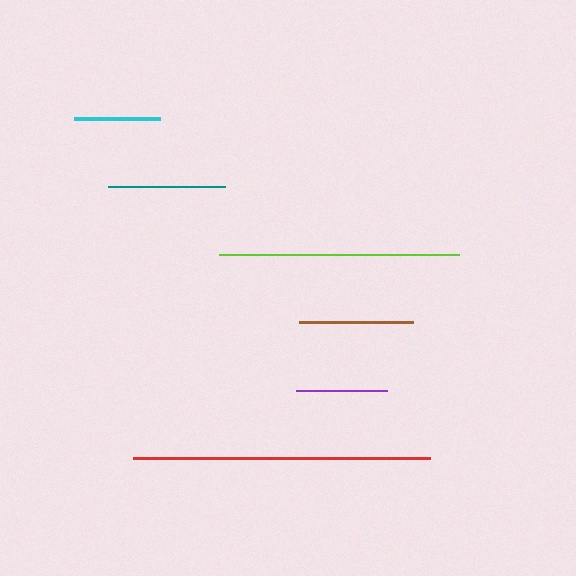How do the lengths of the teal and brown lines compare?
The teal and brown lines are approximately the same length.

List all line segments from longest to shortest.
From longest to shortest: red, lime, teal, brown, purple, cyan.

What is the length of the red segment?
The red segment is approximately 297 pixels long.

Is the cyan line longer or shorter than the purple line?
The purple line is longer than the cyan line.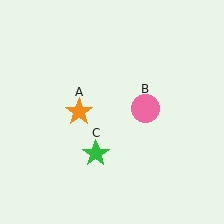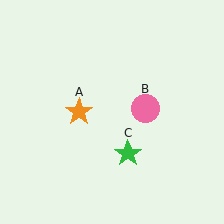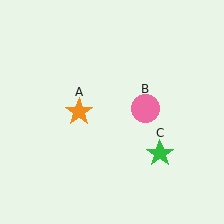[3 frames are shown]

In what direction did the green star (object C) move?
The green star (object C) moved right.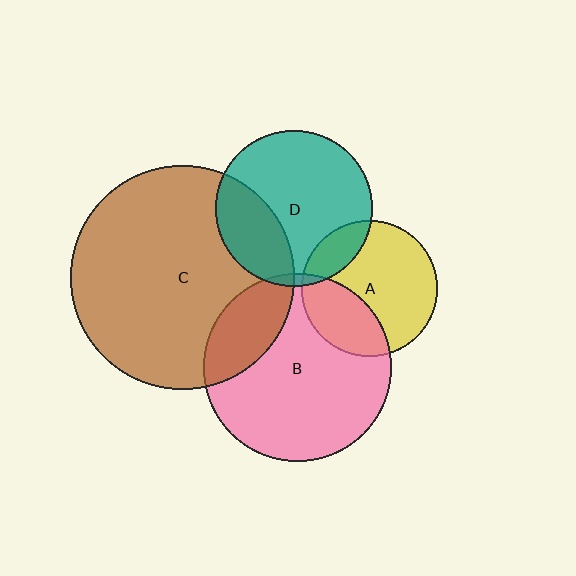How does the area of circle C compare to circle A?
Approximately 2.7 times.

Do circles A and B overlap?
Yes.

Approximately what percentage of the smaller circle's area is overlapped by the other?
Approximately 30%.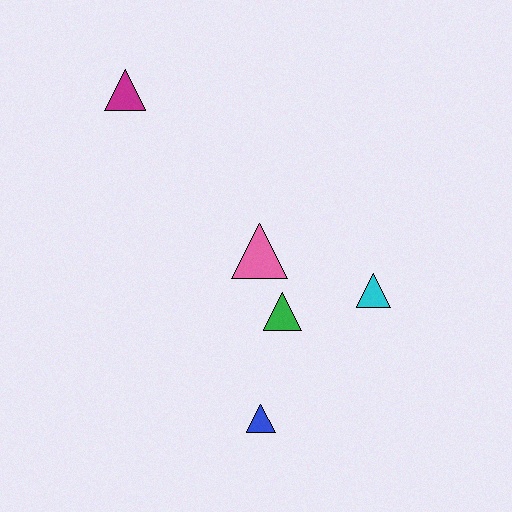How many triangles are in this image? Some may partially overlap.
There are 5 triangles.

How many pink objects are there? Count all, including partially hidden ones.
There is 1 pink object.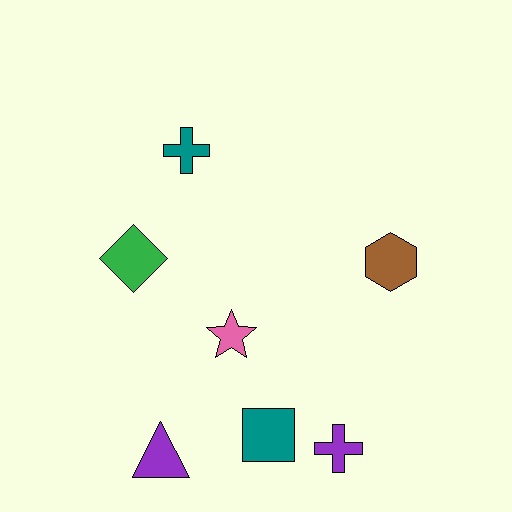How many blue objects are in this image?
There are no blue objects.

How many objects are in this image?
There are 7 objects.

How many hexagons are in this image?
There is 1 hexagon.